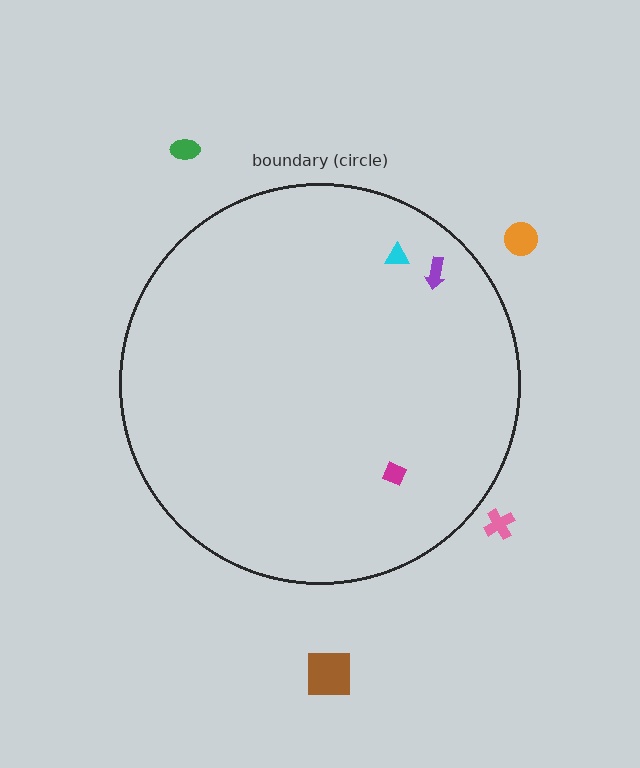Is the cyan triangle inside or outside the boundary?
Inside.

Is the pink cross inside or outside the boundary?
Outside.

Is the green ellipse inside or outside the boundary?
Outside.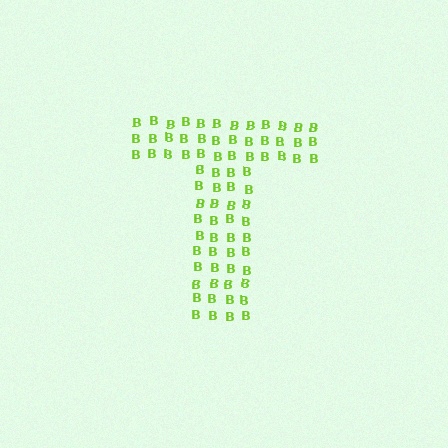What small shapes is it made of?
It is made of small letter B's.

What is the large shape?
The large shape is the letter T.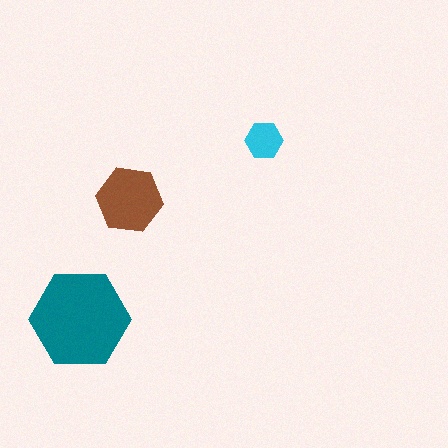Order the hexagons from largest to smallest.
the teal one, the brown one, the cyan one.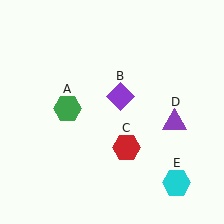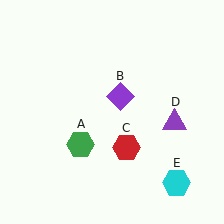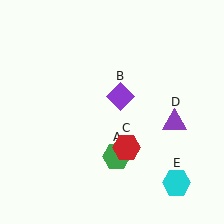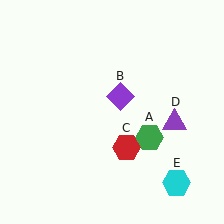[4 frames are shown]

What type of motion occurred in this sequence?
The green hexagon (object A) rotated counterclockwise around the center of the scene.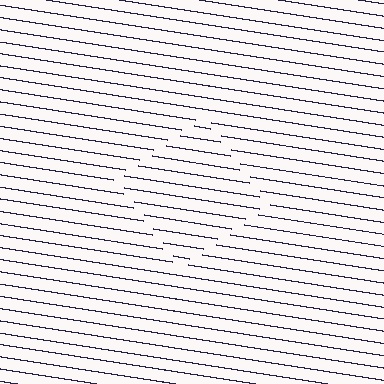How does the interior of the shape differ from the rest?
The interior of the shape contains the same grating, shifted by half a period — the contour is defined by the phase discontinuity where line-ends from the inner and outer gratings abut.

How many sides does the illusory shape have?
4 sides — the line-ends trace a square.